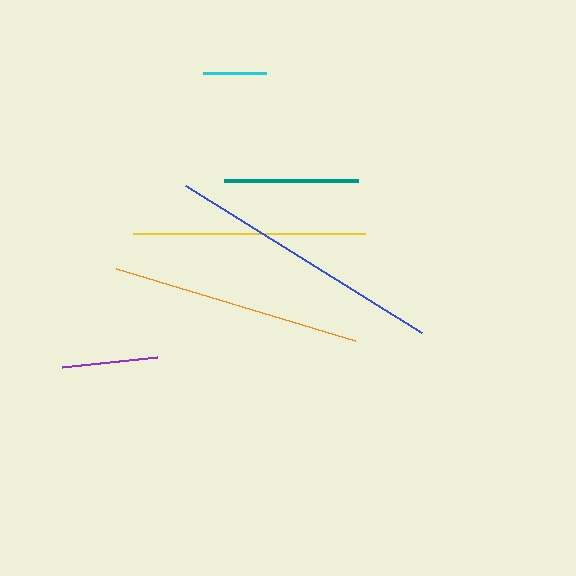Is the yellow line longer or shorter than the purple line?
The yellow line is longer than the purple line.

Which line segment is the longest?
The blue line is the longest at approximately 278 pixels.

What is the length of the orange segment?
The orange segment is approximately 249 pixels long.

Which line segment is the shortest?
The cyan line is the shortest at approximately 62 pixels.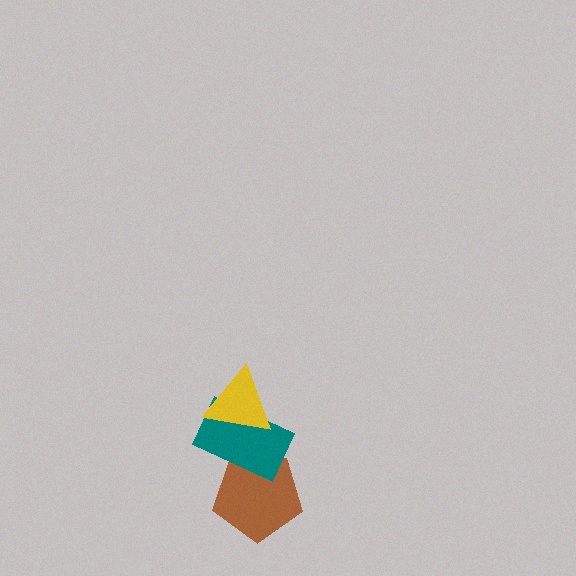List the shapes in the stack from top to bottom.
From top to bottom: the yellow triangle, the teal rectangle, the brown pentagon.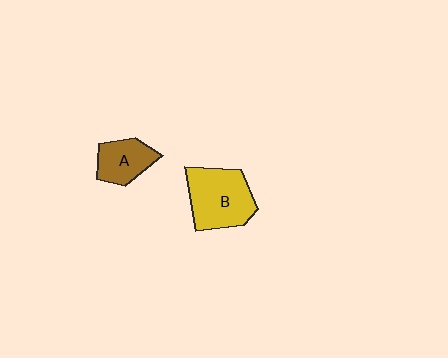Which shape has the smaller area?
Shape A (brown).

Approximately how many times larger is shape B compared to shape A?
Approximately 1.7 times.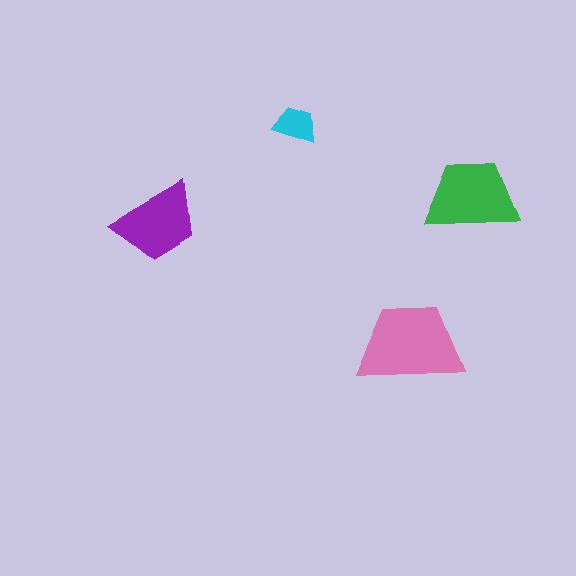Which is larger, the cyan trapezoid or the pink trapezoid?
The pink one.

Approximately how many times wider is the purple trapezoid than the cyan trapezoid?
About 2 times wider.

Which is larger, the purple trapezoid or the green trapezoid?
The green one.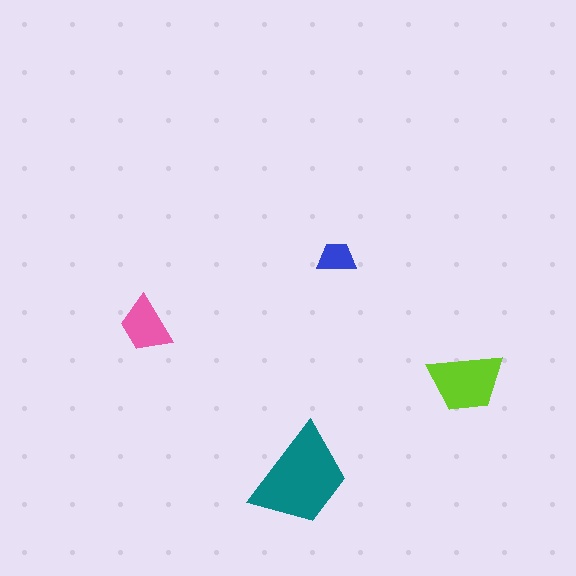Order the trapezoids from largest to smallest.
the teal one, the lime one, the pink one, the blue one.